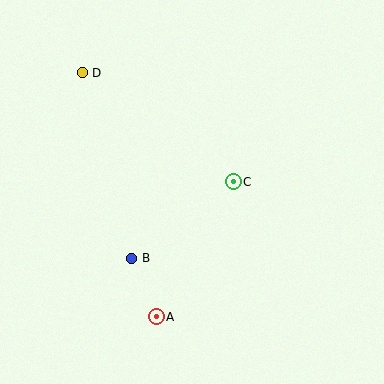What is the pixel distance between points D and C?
The distance between D and C is 186 pixels.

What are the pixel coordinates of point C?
Point C is at (233, 182).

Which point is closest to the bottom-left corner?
Point A is closest to the bottom-left corner.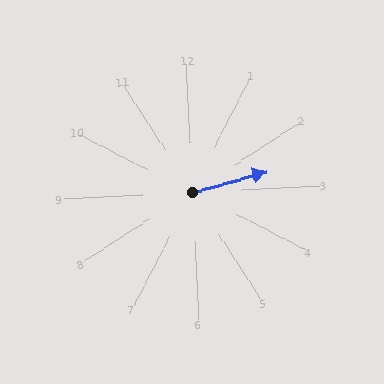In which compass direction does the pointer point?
East.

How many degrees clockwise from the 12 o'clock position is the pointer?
Approximately 78 degrees.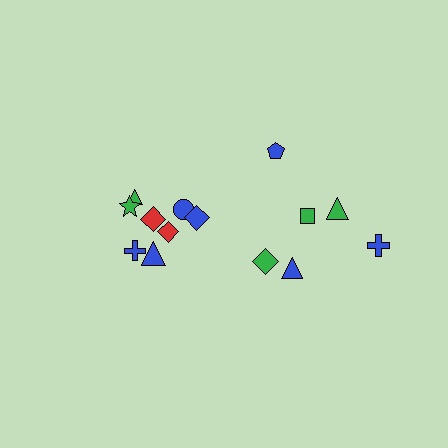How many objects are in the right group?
There are 6 objects.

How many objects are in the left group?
There are 8 objects.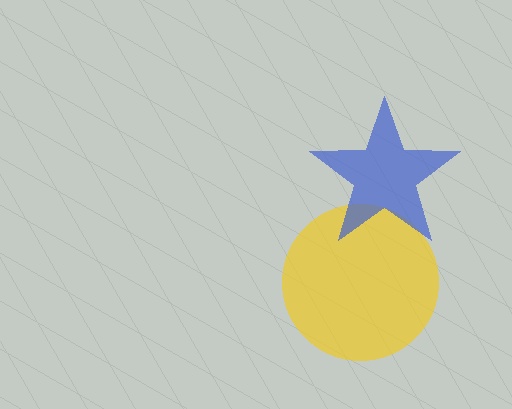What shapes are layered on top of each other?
The layered shapes are: a yellow circle, a blue star.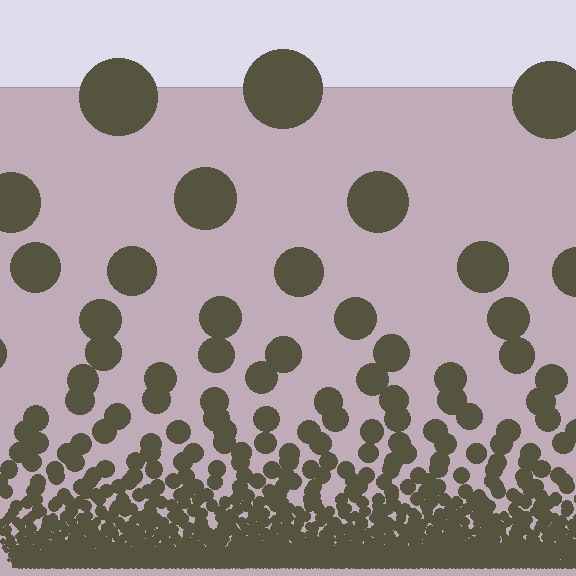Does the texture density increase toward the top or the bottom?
Density increases toward the bottom.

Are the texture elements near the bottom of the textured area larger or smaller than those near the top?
Smaller. The gradient is inverted — elements near the bottom are smaller and denser.